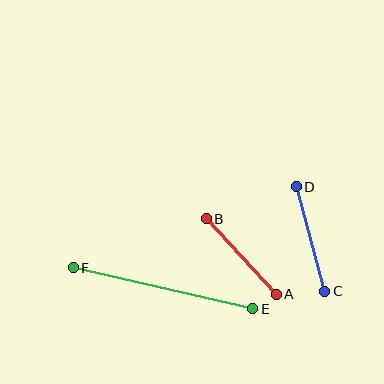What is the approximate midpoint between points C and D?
The midpoint is at approximately (310, 239) pixels.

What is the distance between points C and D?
The distance is approximately 108 pixels.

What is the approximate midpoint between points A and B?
The midpoint is at approximately (241, 257) pixels.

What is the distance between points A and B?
The distance is approximately 103 pixels.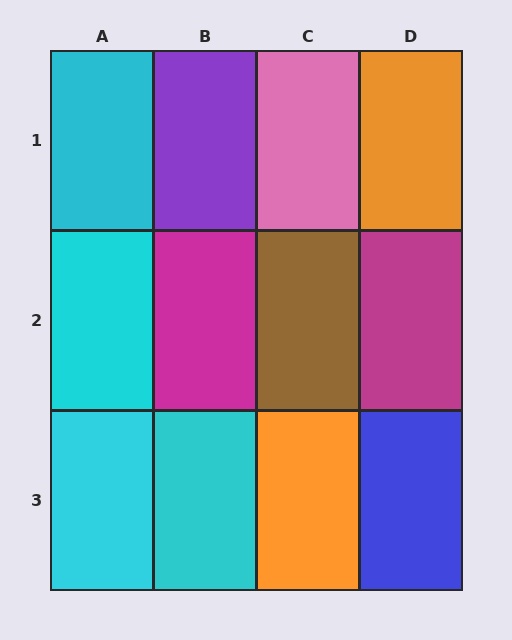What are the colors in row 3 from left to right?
Cyan, cyan, orange, blue.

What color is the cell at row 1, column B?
Purple.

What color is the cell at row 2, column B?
Magenta.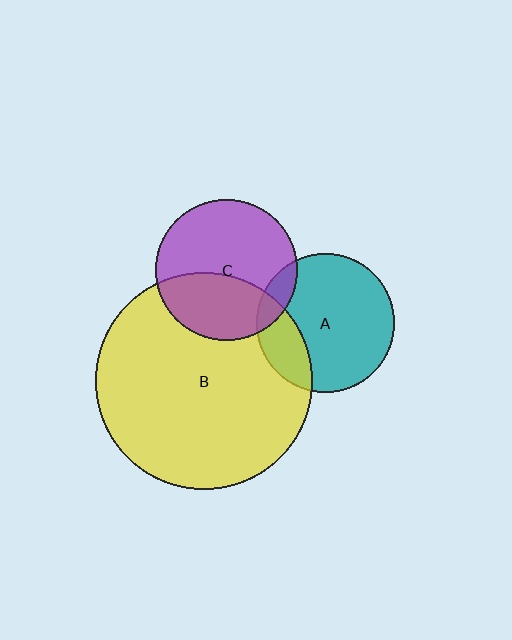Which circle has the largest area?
Circle B (yellow).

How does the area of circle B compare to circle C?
Approximately 2.4 times.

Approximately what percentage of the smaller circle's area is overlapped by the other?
Approximately 10%.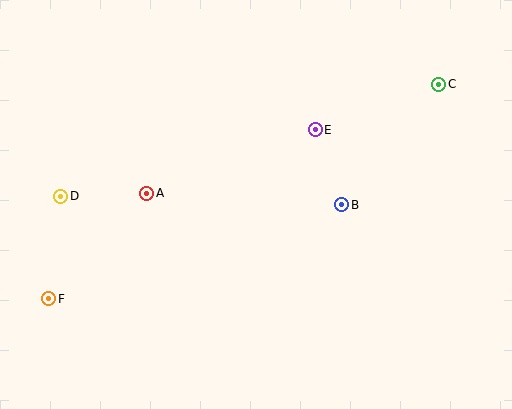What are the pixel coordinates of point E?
Point E is at (315, 130).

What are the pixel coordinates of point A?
Point A is at (147, 193).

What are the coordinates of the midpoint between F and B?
The midpoint between F and B is at (195, 252).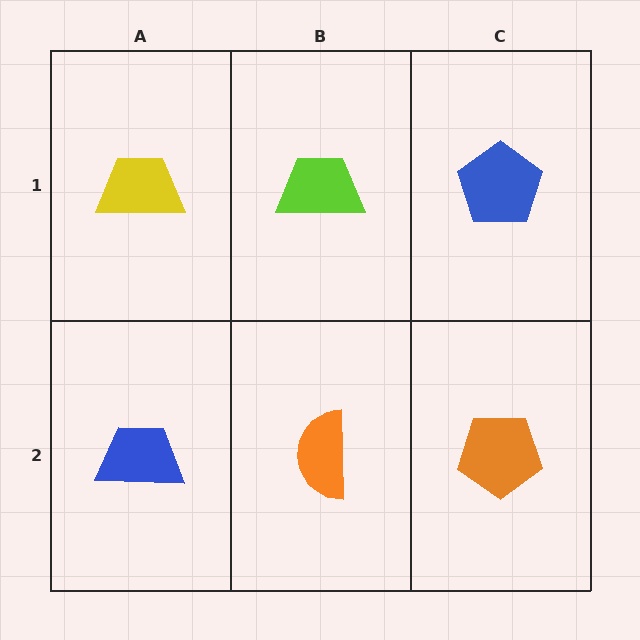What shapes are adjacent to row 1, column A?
A blue trapezoid (row 2, column A), a lime trapezoid (row 1, column B).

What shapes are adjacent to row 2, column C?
A blue pentagon (row 1, column C), an orange semicircle (row 2, column B).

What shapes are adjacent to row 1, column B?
An orange semicircle (row 2, column B), a yellow trapezoid (row 1, column A), a blue pentagon (row 1, column C).